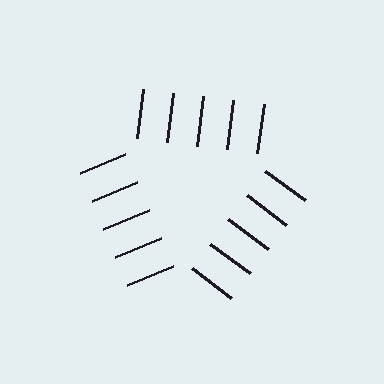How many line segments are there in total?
15 — 5 along each of the 3 edges.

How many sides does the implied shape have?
3 sides — the line-ends trace a triangle.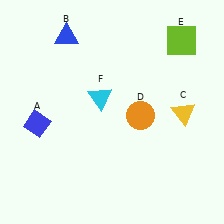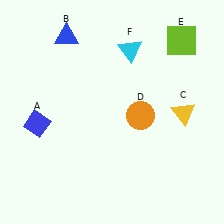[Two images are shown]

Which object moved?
The cyan triangle (F) moved up.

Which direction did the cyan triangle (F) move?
The cyan triangle (F) moved up.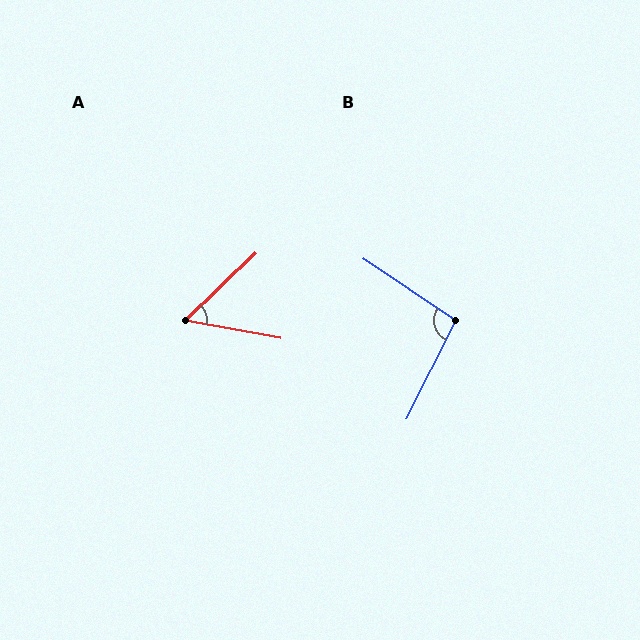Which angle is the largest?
B, at approximately 98 degrees.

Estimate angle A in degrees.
Approximately 54 degrees.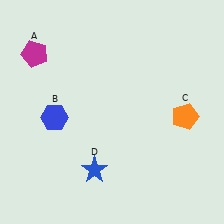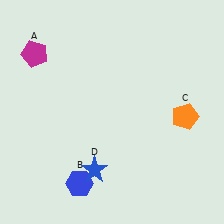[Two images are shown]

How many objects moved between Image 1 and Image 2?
1 object moved between the two images.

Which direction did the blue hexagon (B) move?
The blue hexagon (B) moved down.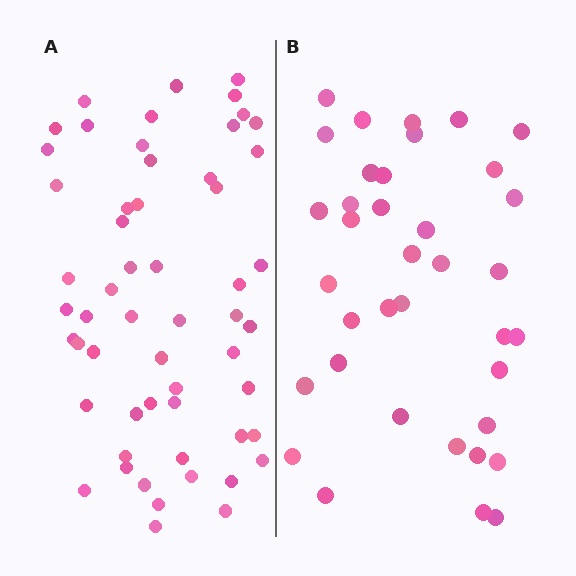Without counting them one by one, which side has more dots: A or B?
Region A (the left region) has more dots.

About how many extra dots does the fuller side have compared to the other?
Region A has approximately 20 more dots than region B.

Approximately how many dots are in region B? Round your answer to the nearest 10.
About 40 dots. (The exact count is 37, which rounds to 40.)